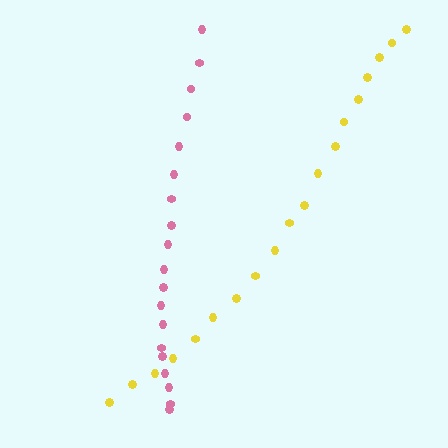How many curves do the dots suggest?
There are 2 distinct paths.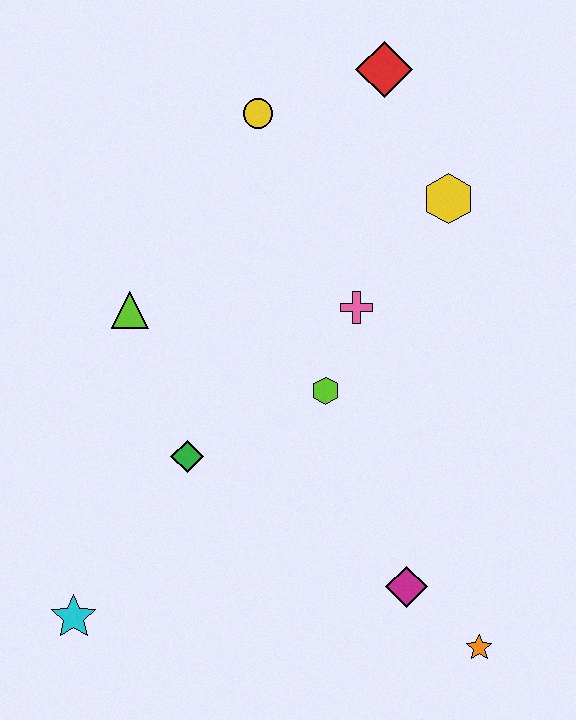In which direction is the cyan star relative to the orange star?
The cyan star is to the left of the orange star.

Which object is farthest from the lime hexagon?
The cyan star is farthest from the lime hexagon.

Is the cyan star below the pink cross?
Yes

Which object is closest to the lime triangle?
The green diamond is closest to the lime triangle.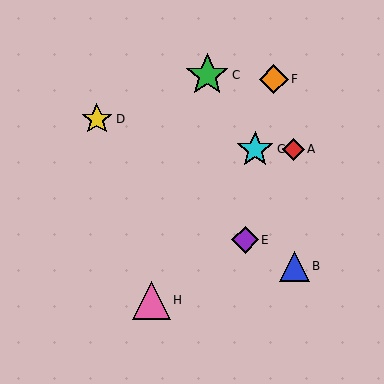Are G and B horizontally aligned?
No, G is at y≈149 and B is at y≈266.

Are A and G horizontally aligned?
Yes, both are at y≈149.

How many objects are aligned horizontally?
2 objects (A, G) are aligned horizontally.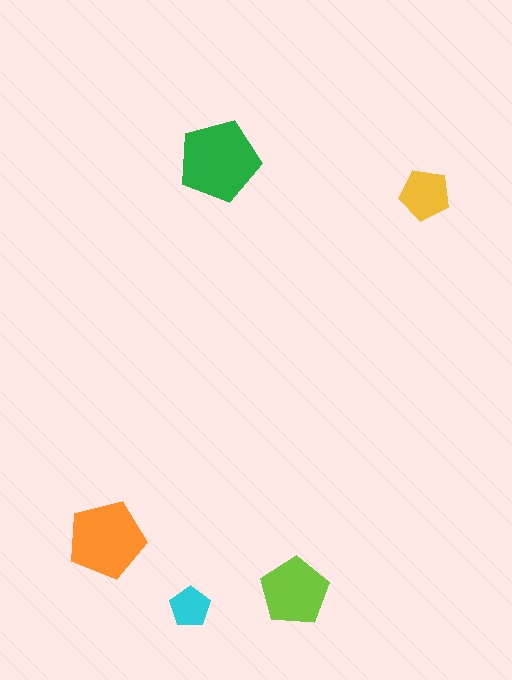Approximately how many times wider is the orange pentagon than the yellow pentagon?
About 1.5 times wider.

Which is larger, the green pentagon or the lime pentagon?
The green one.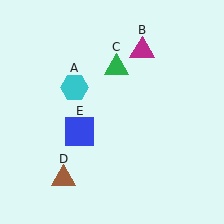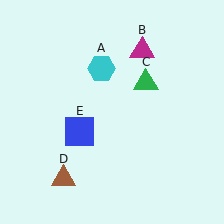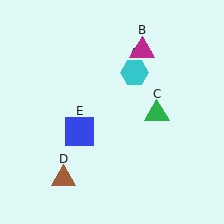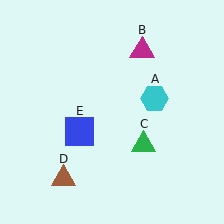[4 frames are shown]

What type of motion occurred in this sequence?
The cyan hexagon (object A), green triangle (object C) rotated clockwise around the center of the scene.